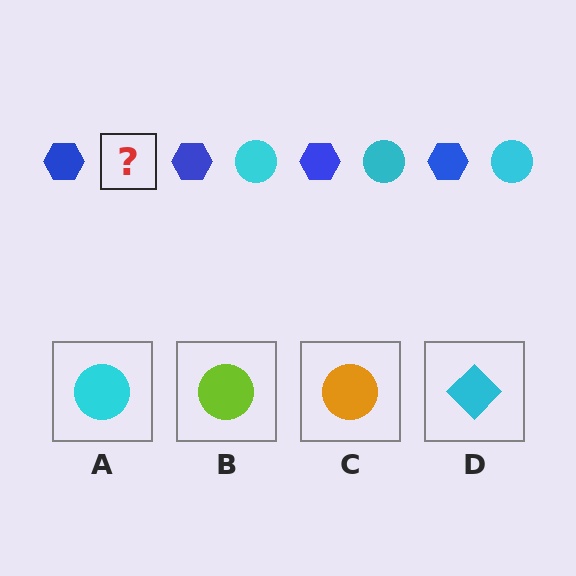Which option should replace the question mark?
Option A.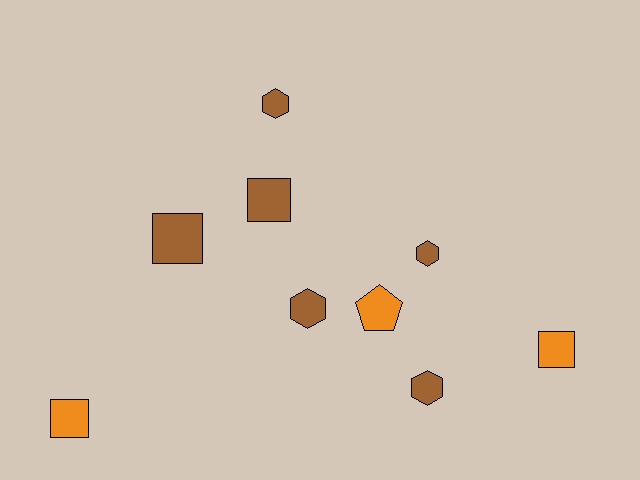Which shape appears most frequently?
Hexagon, with 4 objects.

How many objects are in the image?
There are 9 objects.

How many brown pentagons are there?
There are no brown pentagons.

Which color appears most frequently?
Brown, with 6 objects.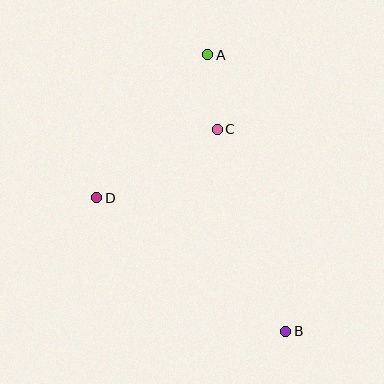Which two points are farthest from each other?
Points A and B are farthest from each other.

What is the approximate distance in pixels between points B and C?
The distance between B and C is approximately 213 pixels.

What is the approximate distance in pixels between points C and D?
The distance between C and D is approximately 139 pixels.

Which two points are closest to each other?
Points A and C are closest to each other.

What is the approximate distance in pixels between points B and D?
The distance between B and D is approximately 231 pixels.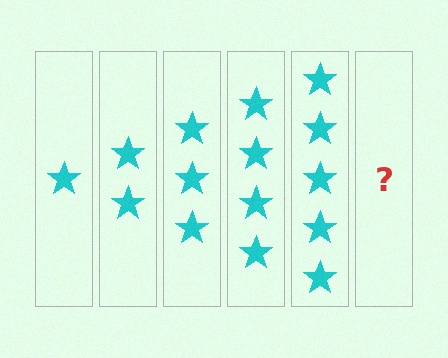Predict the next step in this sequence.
The next step is 6 stars.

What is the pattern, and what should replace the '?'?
The pattern is that each step adds one more star. The '?' should be 6 stars.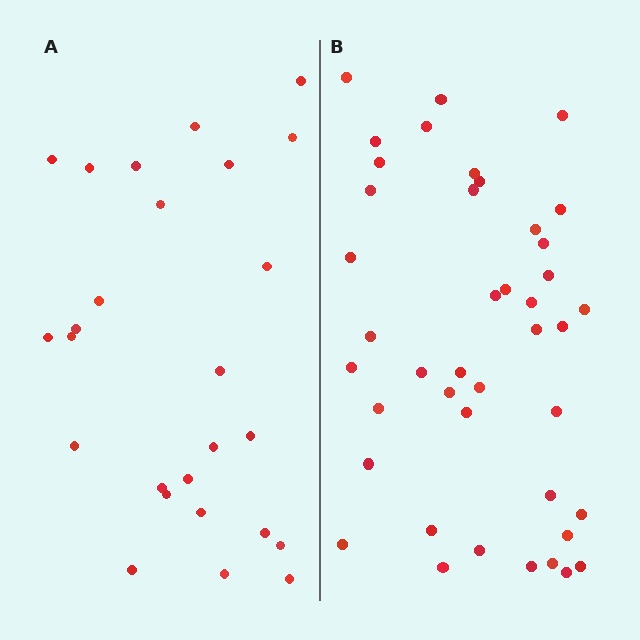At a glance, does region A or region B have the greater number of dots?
Region B (the right region) has more dots.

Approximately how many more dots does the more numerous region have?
Region B has approximately 15 more dots than region A.